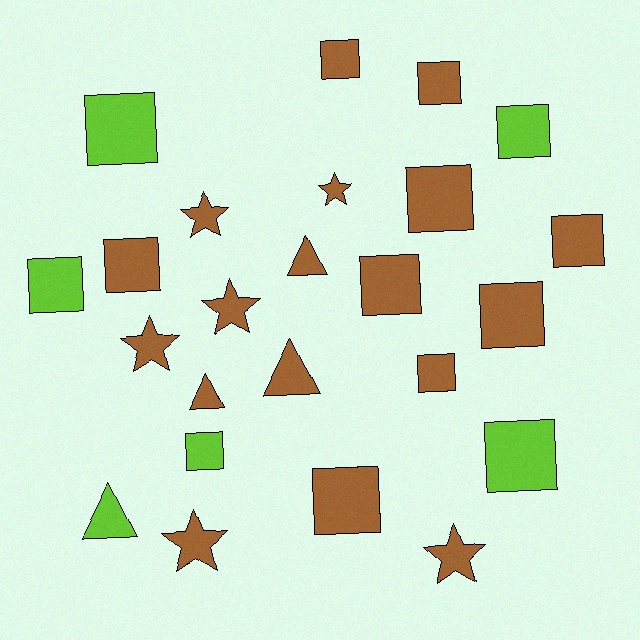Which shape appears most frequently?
Square, with 14 objects.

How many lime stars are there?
There are no lime stars.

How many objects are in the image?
There are 24 objects.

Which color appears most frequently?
Brown, with 18 objects.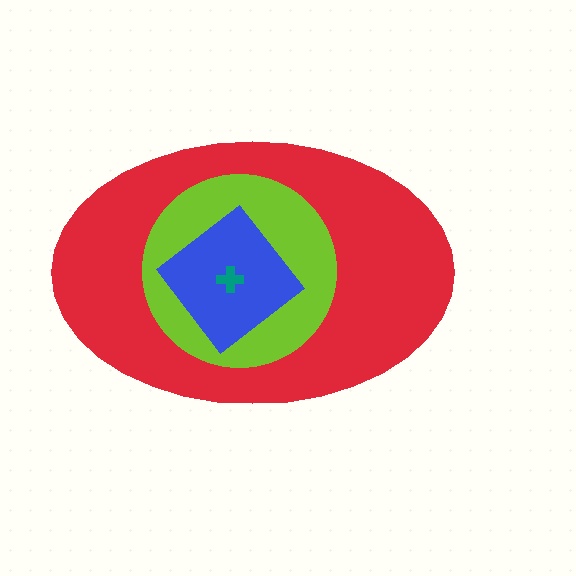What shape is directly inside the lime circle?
The blue diamond.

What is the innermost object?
The teal cross.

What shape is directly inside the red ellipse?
The lime circle.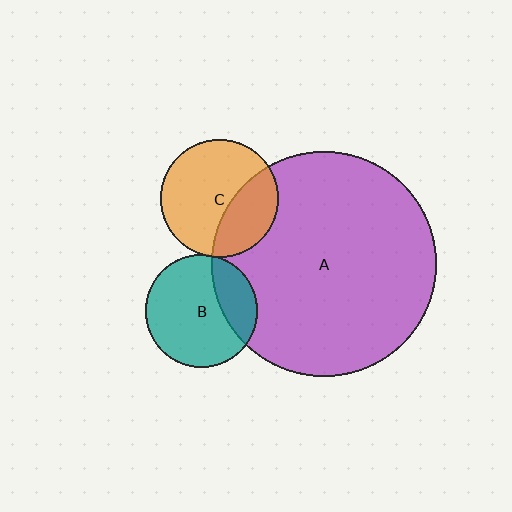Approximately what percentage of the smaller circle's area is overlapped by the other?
Approximately 35%.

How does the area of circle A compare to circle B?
Approximately 4.0 times.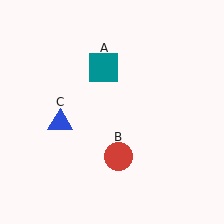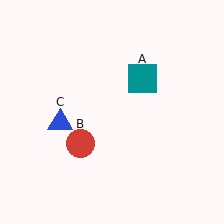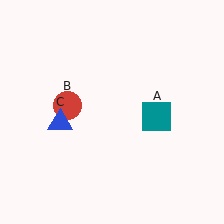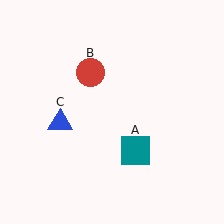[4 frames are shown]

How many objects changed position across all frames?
2 objects changed position: teal square (object A), red circle (object B).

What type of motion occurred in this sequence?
The teal square (object A), red circle (object B) rotated clockwise around the center of the scene.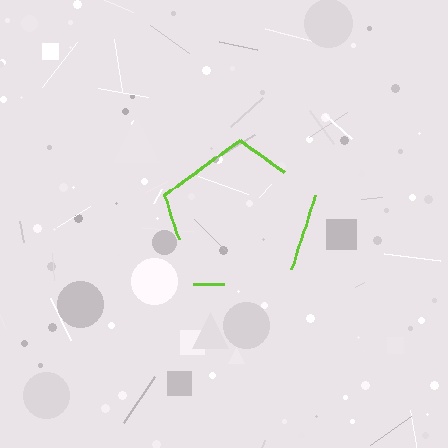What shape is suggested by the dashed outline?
The dashed outline suggests a pentagon.